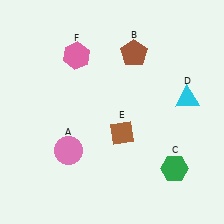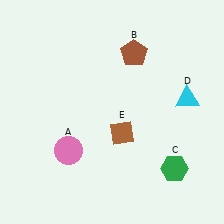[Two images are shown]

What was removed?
The pink hexagon (F) was removed in Image 2.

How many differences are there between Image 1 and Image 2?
There is 1 difference between the two images.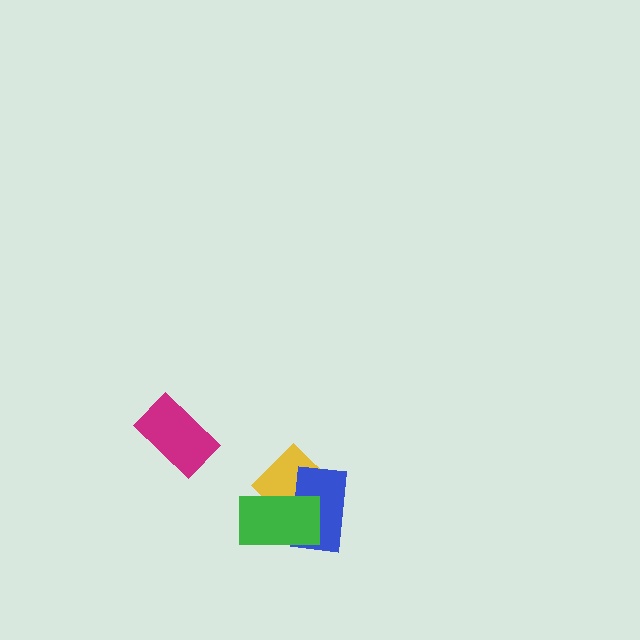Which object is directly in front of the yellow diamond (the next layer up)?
The blue rectangle is directly in front of the yellow diamond.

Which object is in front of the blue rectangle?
The green rectangle is in front of the blue rectangle.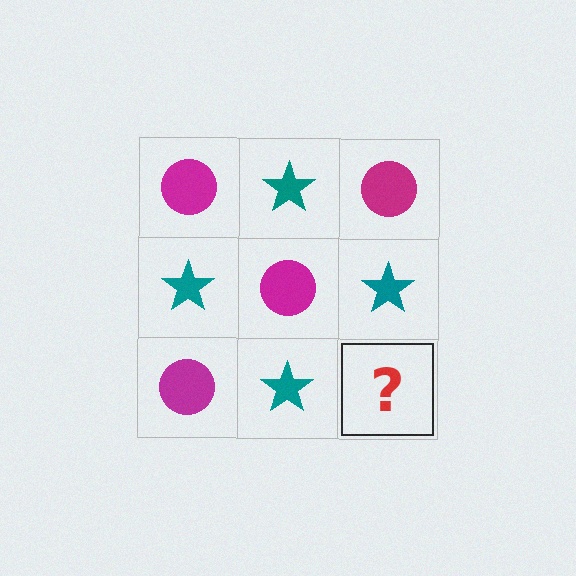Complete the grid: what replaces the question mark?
The question mark should be replaced with a magenta circle.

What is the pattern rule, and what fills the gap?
The rule is that it alternates magenta circle and teal star in a checkerboard pattern. The gap should be filled with a magenta circle.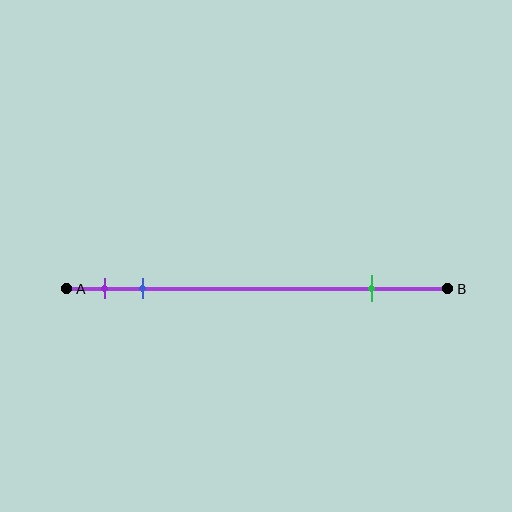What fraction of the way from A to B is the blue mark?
The blue mark is approximately 20% (0.2) of the way from A to B.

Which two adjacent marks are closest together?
The purple and blue marks are the closest adjacent pair.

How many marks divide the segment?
There are 3 marks dividing the segment.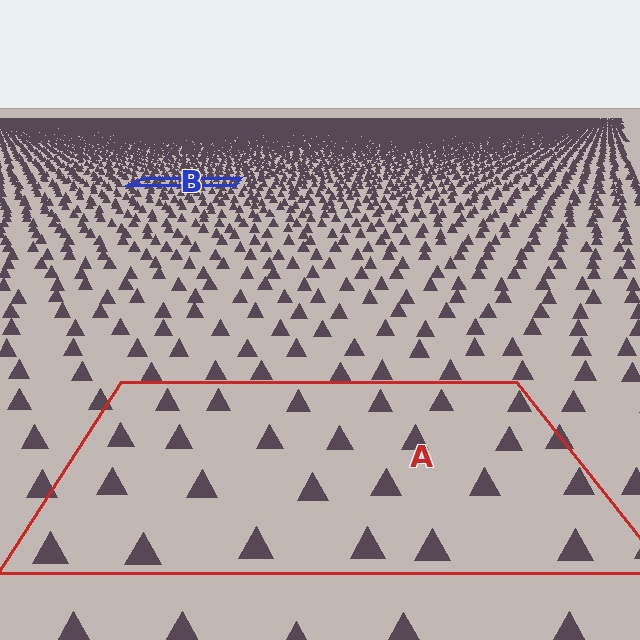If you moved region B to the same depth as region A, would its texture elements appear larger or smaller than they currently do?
They would appear larger. At a closer depth, the same texture elements are projected at a bigger on-screen size.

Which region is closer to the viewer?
Region A is closer. The texture elements there are larger and more spread out.